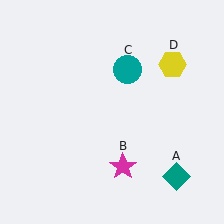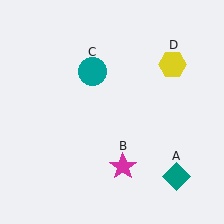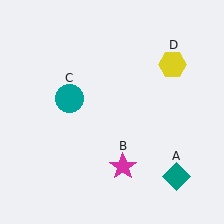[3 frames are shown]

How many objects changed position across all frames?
1 object changed position: teal circle (object C).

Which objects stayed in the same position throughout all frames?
Teal diamond (object A) and magenta star (object B) and yellow hexagon (object D) remained stationary.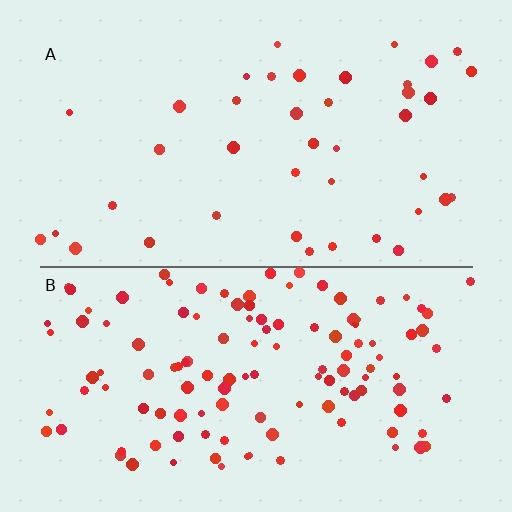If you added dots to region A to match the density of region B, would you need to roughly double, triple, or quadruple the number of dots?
Approximately triple.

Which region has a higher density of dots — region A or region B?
B (the bottom).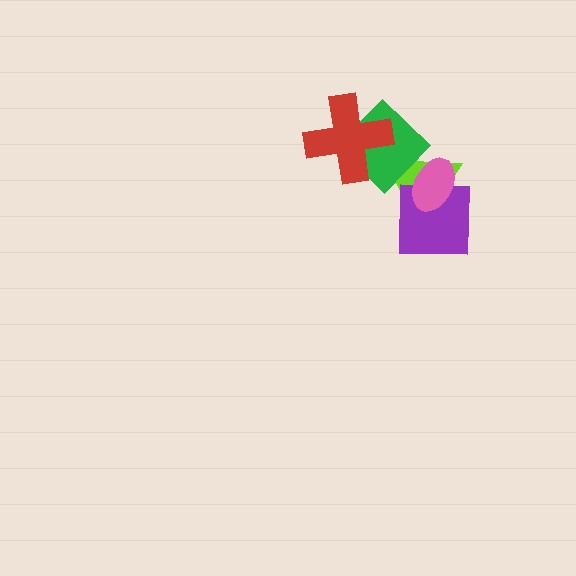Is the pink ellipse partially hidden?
No, no other shape covers it.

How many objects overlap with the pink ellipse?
3 objects overlap with the pink ellipse.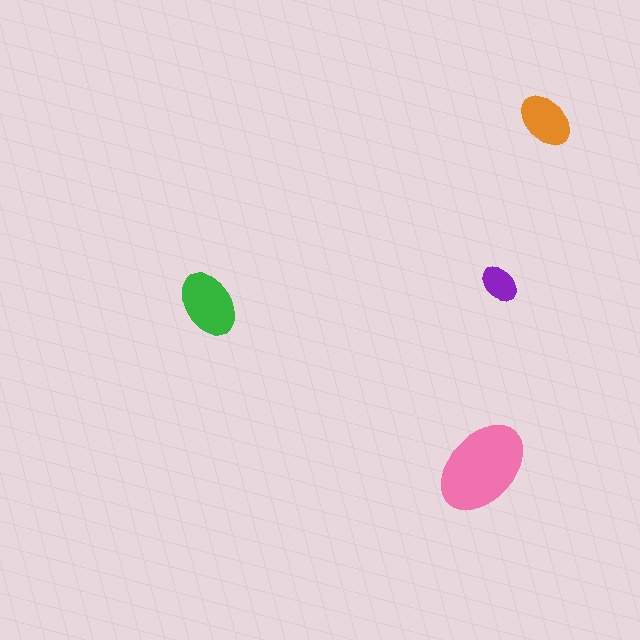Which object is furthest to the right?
The orange ellipse is rightmost.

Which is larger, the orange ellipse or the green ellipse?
The green one.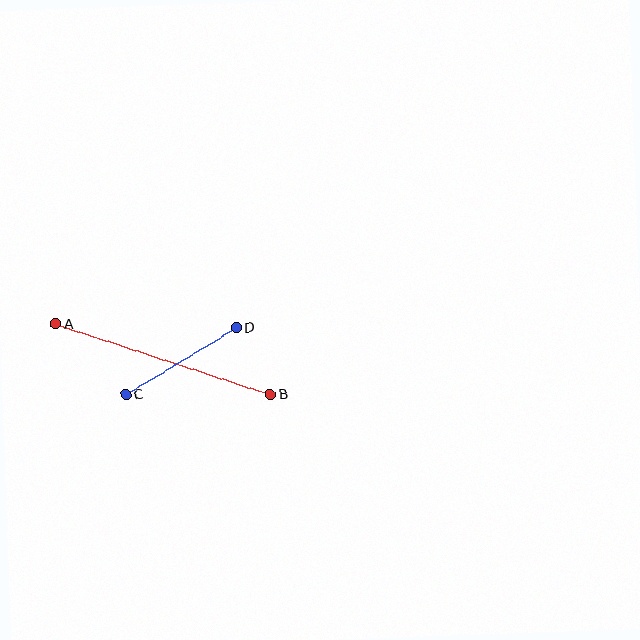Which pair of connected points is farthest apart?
Points A and B are farthest apart.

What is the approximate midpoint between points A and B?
The midpoint is at approximately (163, 359) pixels.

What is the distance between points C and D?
The distance is approximately 129 pixels.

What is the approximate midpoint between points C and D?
The midpoint is at approximately (181, 361) pixels.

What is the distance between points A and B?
The distance is approximately 226 pixels.